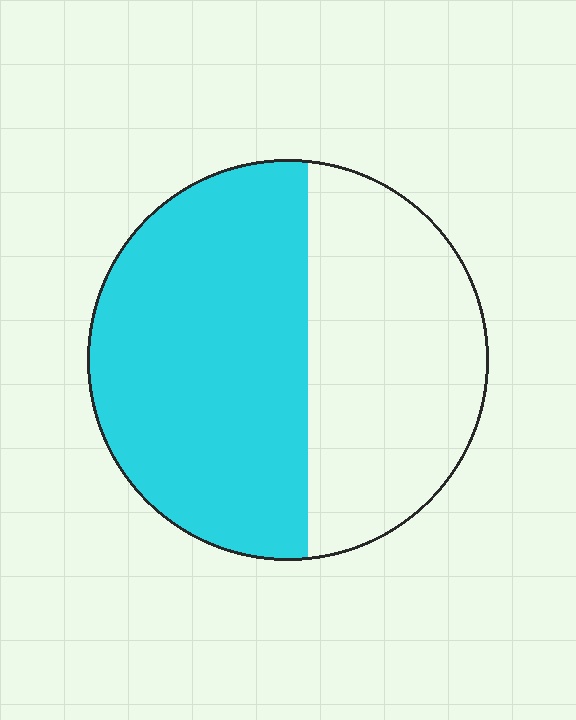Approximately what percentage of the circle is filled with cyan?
Approximately 55%.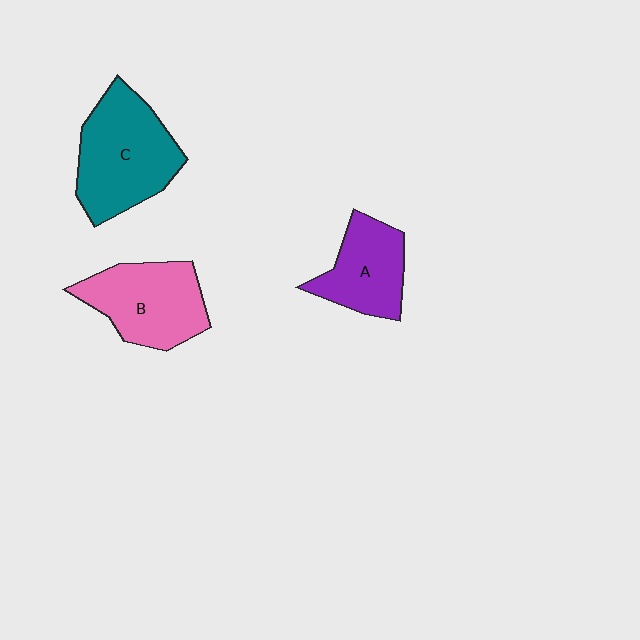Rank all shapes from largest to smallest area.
From largest to smallest: C (teal), B (pink), A (purple).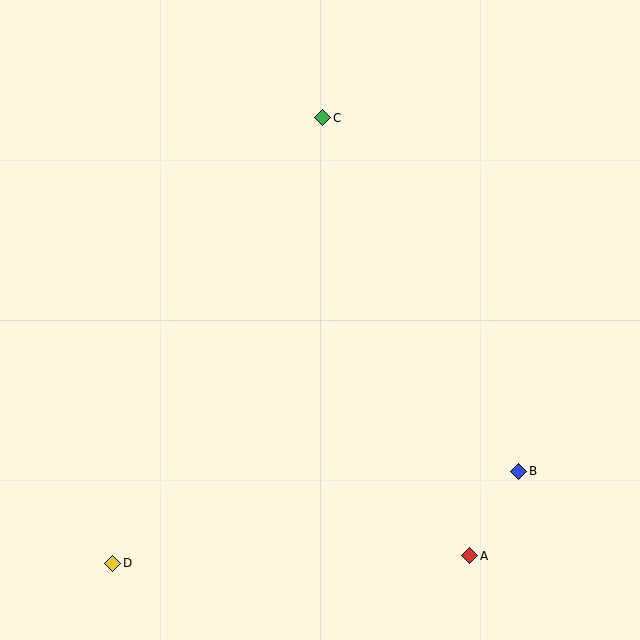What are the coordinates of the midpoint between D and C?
The midpoint between D and C is at (218, 341).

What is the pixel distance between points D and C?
The distance between D and C is 493 pixels.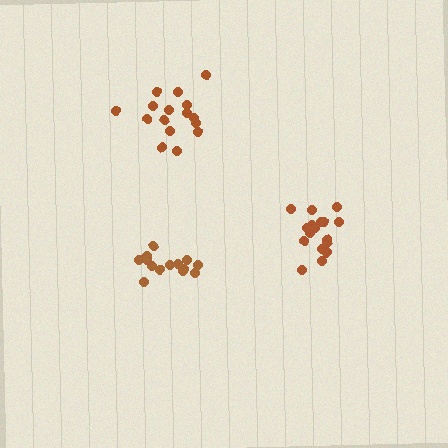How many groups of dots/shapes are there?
There are 3 groups.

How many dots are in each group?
Group 1: 17 dots, Group 2: 15 dots, Group 3: 16 dots (48 total).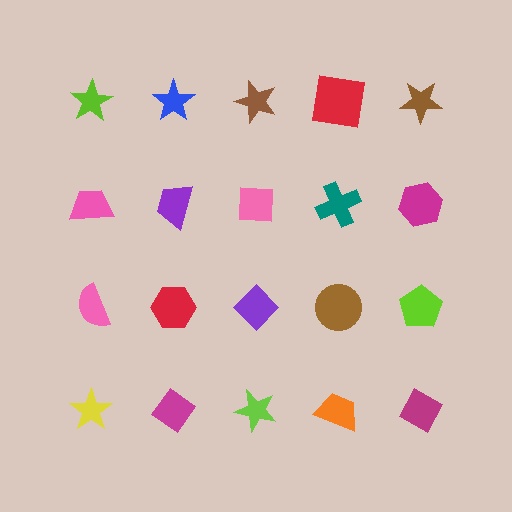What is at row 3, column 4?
A brown circle.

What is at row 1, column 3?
A brown star.